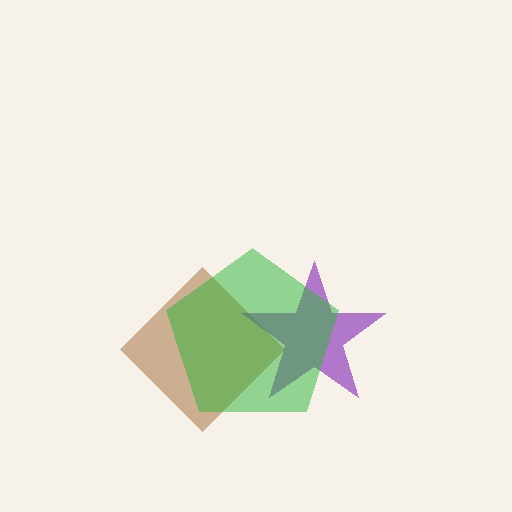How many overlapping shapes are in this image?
There are 3 overlapping shapes in the image.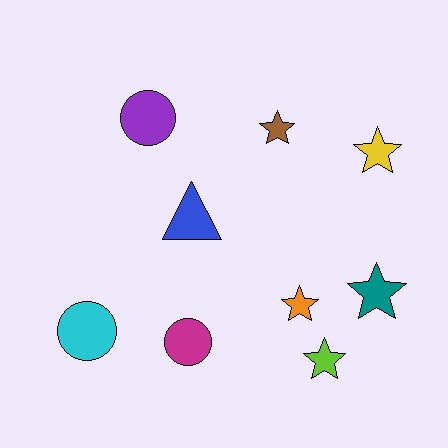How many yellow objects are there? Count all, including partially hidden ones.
There is 1 yellow object.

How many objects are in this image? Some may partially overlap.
There are 9 objects.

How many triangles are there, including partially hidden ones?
There is 1 triangle.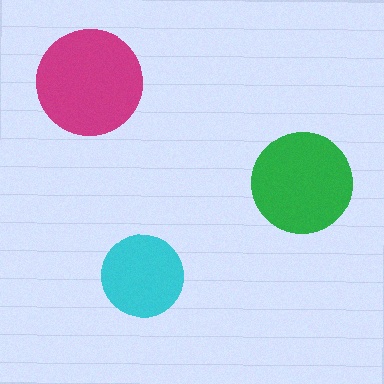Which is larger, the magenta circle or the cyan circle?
The magenta one.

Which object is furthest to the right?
The green circle is rightmost.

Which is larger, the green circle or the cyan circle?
The green one.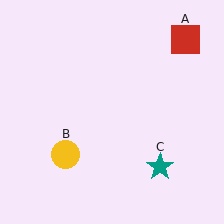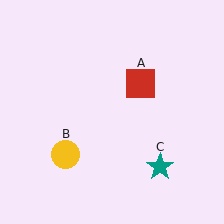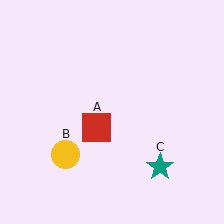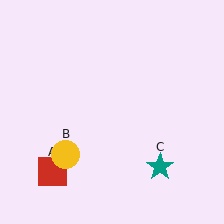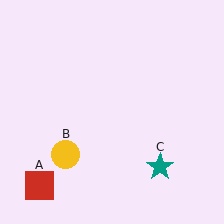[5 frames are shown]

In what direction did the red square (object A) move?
The red square (object A) moved down and to the left.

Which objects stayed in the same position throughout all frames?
Yellow circle (object B) and teal star (object C) remained stationary.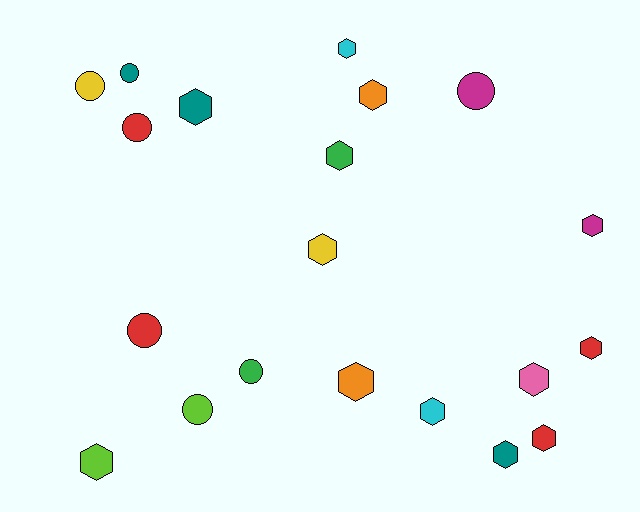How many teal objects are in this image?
There are 3 teal objects.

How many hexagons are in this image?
There are 13 hexagons.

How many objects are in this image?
There are 20 objects.